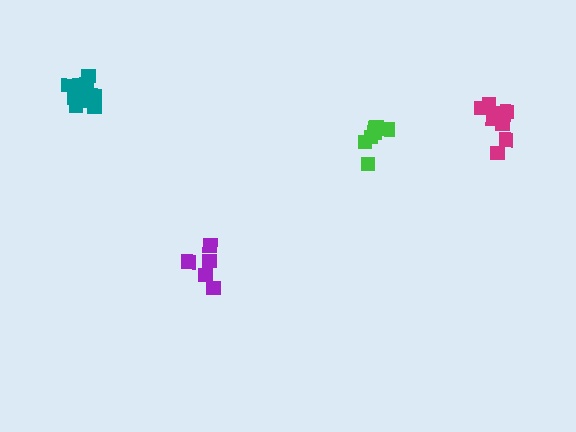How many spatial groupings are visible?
There are 4 spatial groupings.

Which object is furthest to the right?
The magenta cluster is rightmost.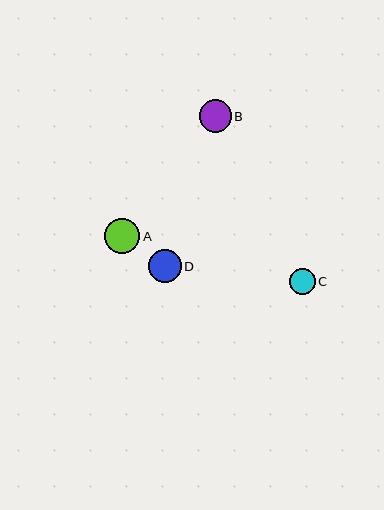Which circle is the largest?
Circle A is the largest with a size of approximately 36 pixels.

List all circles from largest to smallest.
From largest to smallest: A, D, B, C.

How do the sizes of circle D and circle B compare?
Circle D and circle B are approximately the same size.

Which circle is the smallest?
Circle C is the smallest with a size of approximately 25 pixels.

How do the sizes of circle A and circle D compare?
Circle A and circle D are approximately the same size.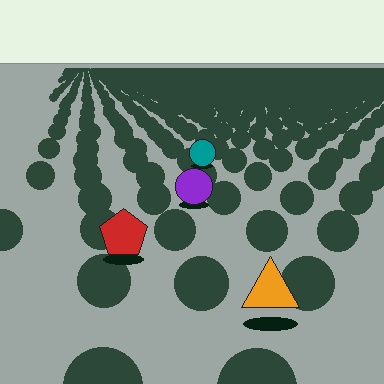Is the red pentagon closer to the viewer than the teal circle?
Yes. The red pentagon is closer — you can tell from the texture gradient: the ground texture is coarser near it.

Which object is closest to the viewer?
The orange triangle is closest. The texture marks near it are larger and more spread out.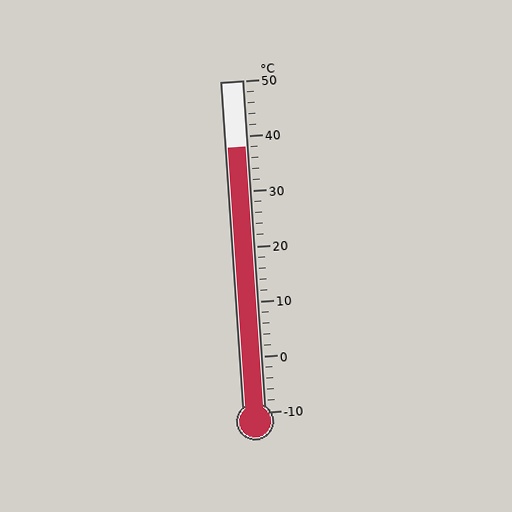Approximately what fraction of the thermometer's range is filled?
The thermometer is filled to approximately 80% of its range.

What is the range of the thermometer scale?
The thermometer scale ranges from -10°C to 50°C.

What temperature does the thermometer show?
The thermometer shows approximately 38°C.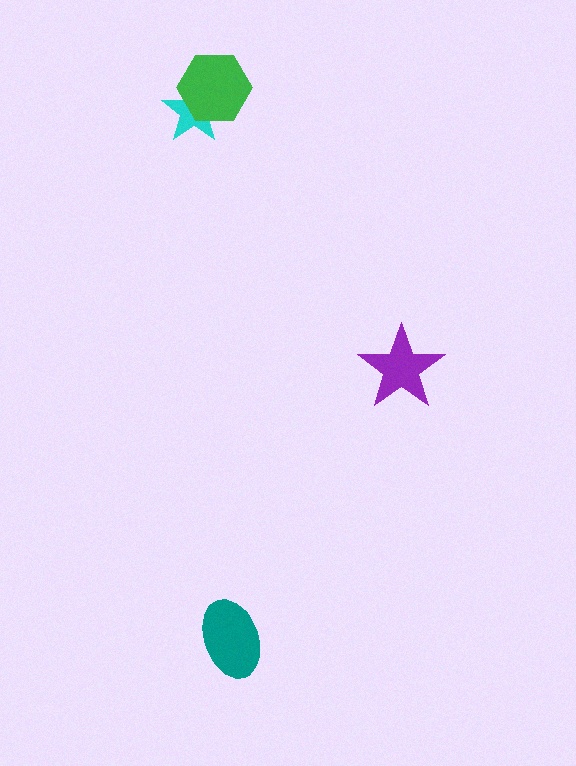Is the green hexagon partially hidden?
No, no other shape covers it.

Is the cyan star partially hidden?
Yes, it is partially covered by another shape.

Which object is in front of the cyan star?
The green hexagon is in front of the cyan star.